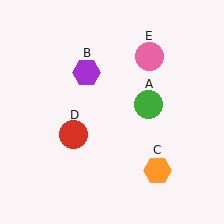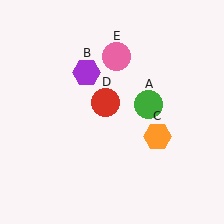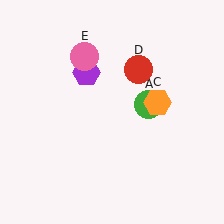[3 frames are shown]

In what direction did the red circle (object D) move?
The red circle (object D) moved up and to the right.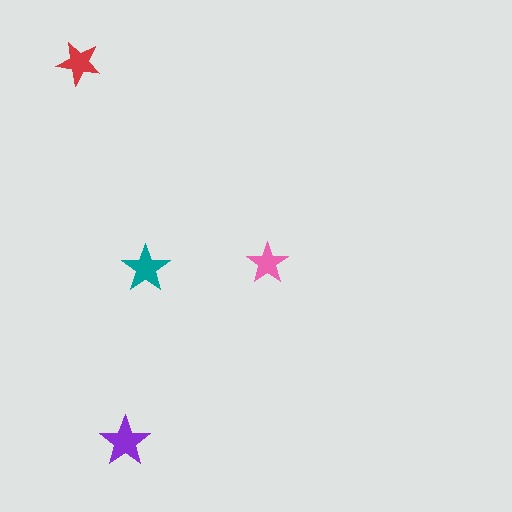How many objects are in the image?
There are 4 objects in the image.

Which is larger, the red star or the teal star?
The teal one.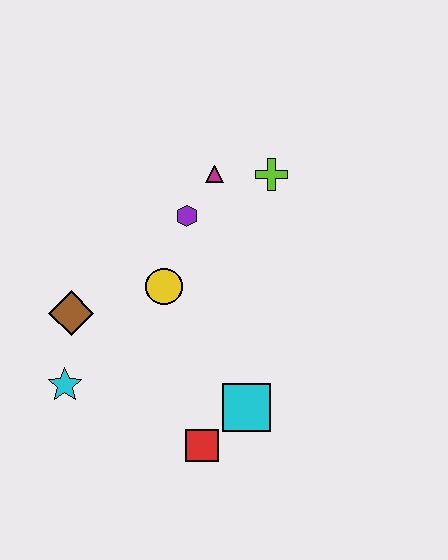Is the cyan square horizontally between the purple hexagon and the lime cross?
Yes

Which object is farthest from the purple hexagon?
The red square is farthest from the purple hexagon.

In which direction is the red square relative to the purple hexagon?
The red square is below the purple hexagon.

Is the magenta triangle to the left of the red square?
No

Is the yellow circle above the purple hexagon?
No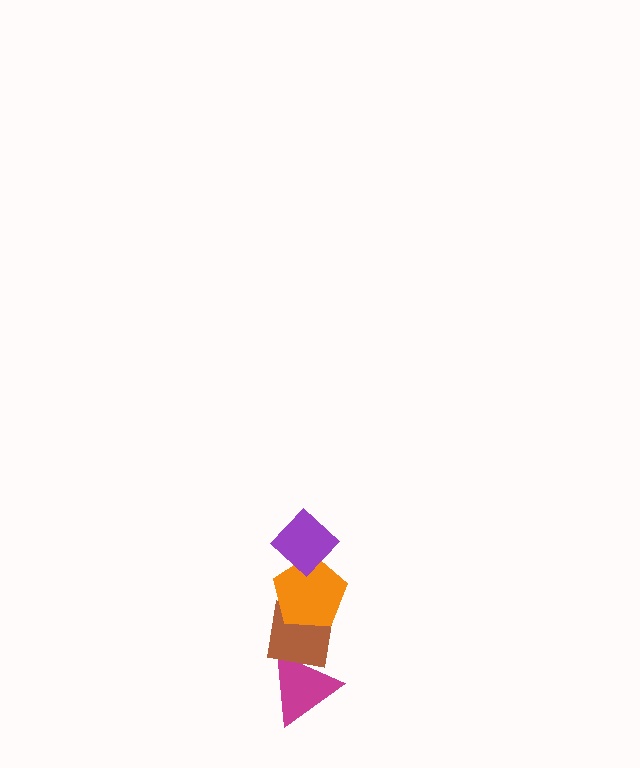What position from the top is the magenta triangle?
The magenta triangle is 4th from the top.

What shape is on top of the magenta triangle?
The brown square is on top of the magenta triangle.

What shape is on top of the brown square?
The orange pentagon is on top of the brown square.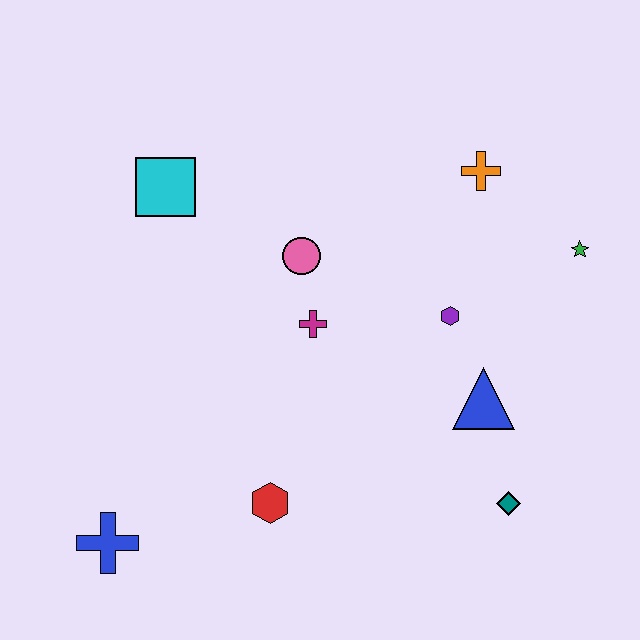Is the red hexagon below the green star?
Yes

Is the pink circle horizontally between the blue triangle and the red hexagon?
Yes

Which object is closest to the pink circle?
The magenta cross is closest to the pink circle.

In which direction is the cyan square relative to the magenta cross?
The cyan square is to the left of the magenta cross.